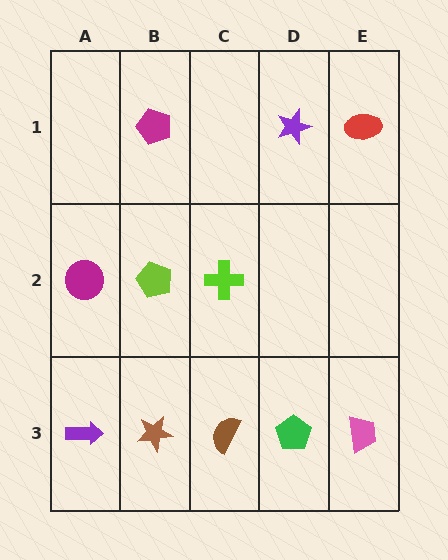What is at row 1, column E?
A red ellipse.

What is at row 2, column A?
A magenta circle.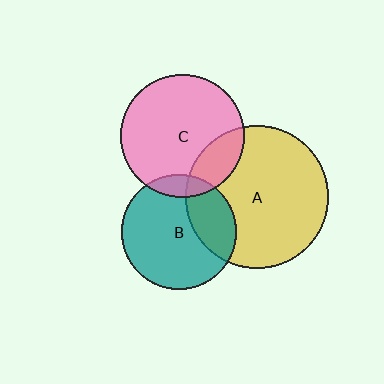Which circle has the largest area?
Circle A (yellow).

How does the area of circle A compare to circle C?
Approximately 1.3 times.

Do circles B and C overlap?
Yes.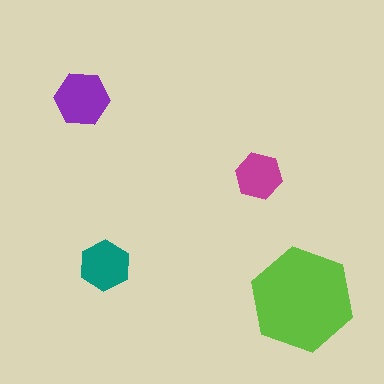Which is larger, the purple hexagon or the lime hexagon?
The lime one.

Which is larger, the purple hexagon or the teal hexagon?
The purple one.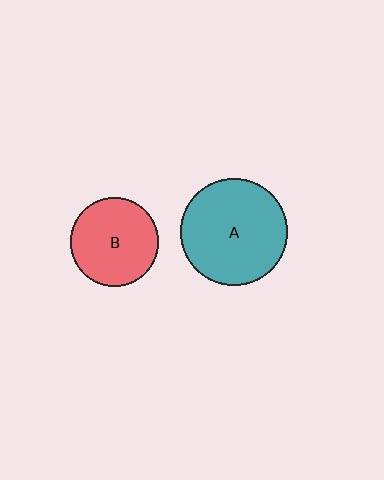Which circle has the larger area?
Circle A (teal).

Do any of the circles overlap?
No, none of the circles overlap.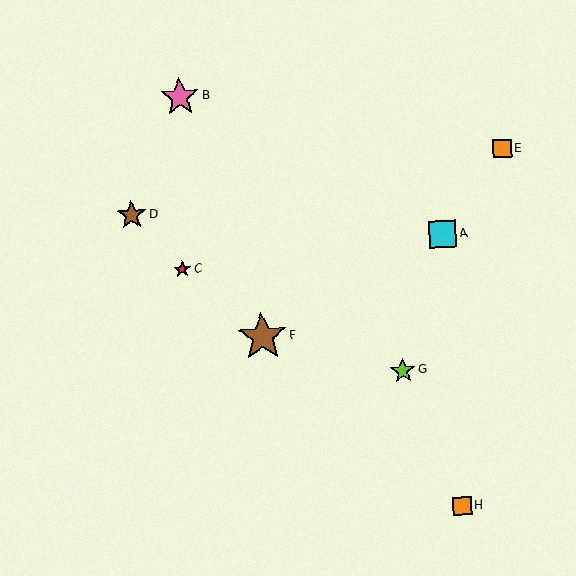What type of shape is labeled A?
Shape A is a cyan square.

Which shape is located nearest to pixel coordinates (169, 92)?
The pink star (labeled B) at (180, 97) is nearest to that location.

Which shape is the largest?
The brown star (labeled F) is the largest.